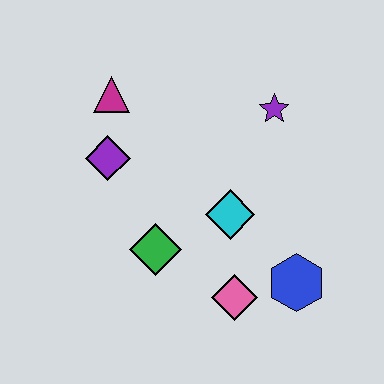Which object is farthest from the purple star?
The pink diamond is farthest from the purple star.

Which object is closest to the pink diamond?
The blue hexagon is closest to the pink diamond.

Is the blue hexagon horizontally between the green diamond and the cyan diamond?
No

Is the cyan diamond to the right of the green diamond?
Yes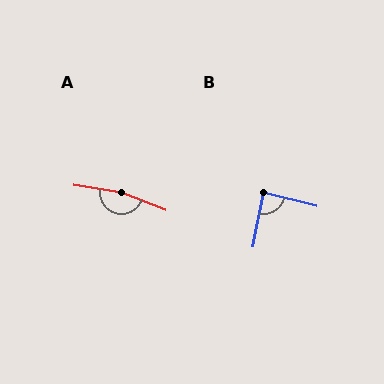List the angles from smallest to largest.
B (87°), A (168°).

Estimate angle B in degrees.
Approximately 87 degrees.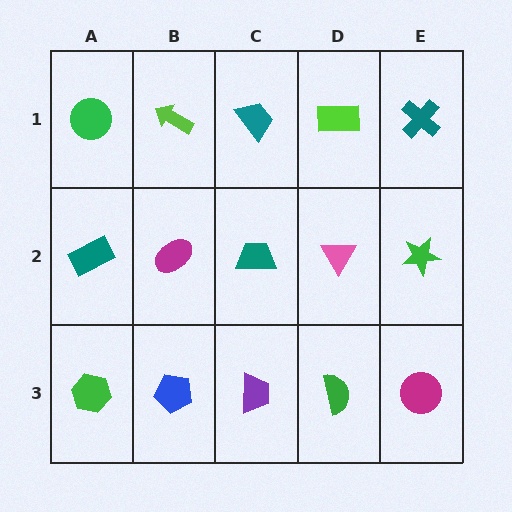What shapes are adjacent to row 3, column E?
A green star (row 2, column E), a green semicircle (row 3, column D).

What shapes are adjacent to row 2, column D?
A lime rectangle (row 1, column D), a green semicircle (row 3, column D), a teal trapezoid (row 2, column C), a green star (row 2, column E).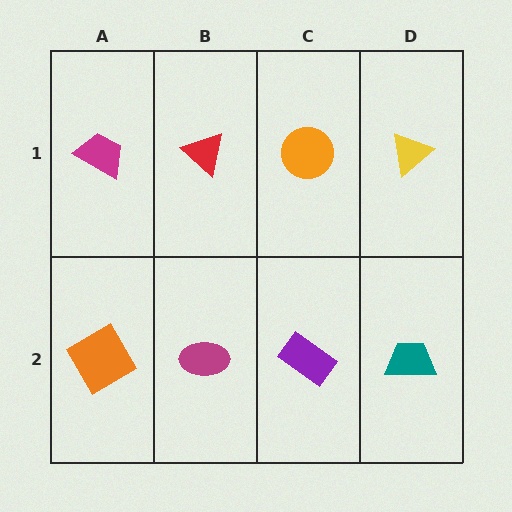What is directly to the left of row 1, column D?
An orange circle.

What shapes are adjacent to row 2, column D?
A yellow triangle (row 1, column D), a purple rectangle (row 2, column C).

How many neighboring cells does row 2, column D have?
2.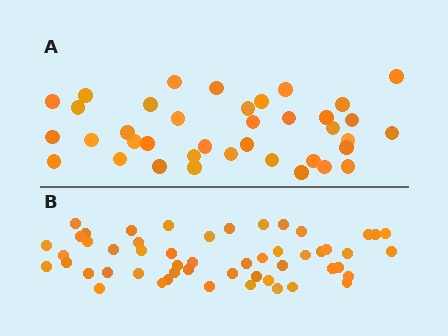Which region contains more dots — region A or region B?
Region B (the bottom region) has more dots.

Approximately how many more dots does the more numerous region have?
Region B has approximately 15 more dots than region A.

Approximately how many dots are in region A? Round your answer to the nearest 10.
About 40 dots. (The exact count is 38, which rounds to 40.)